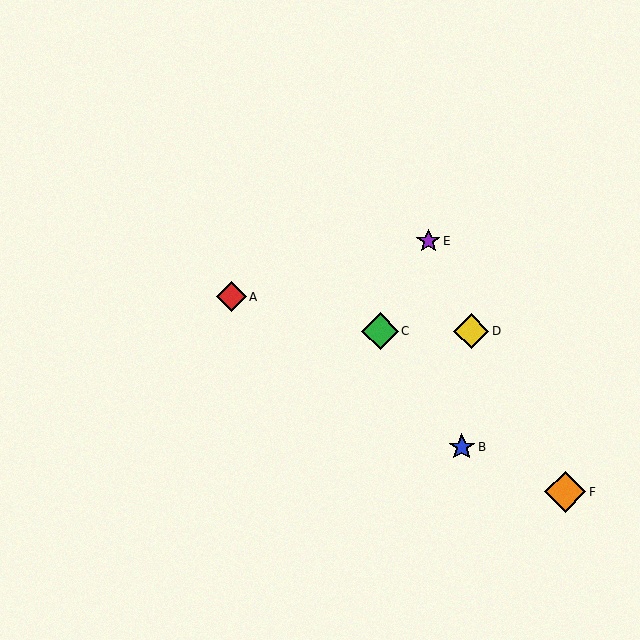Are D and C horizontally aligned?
Yes, both are at y≈331.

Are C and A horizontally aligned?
No, C is at y≈331 and A is at y≈297.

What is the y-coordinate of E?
Object E is at y≈241.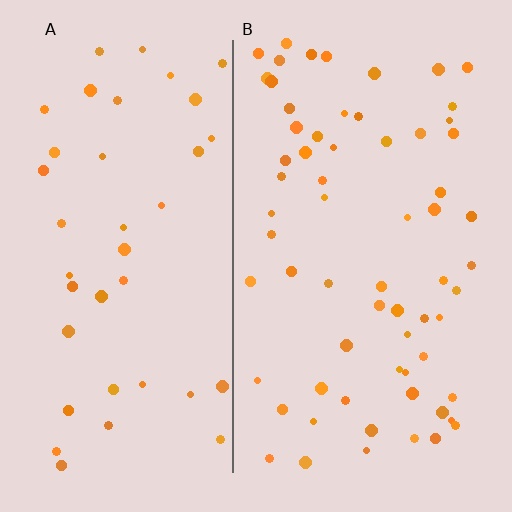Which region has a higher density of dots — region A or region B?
B (the right).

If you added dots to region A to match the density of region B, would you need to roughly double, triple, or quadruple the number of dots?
Approximately double.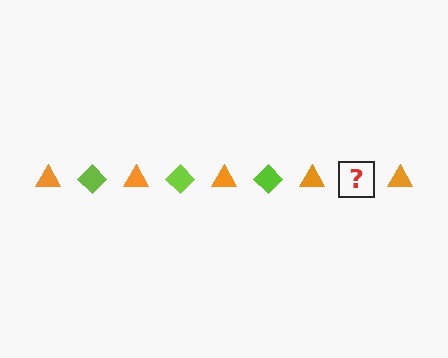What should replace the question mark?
The question mark should be replaced with a lime diamond.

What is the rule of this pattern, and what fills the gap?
The rule is that the pattern alternates between orange triangle and lime diamond. The gap should be filled with a lime diamond.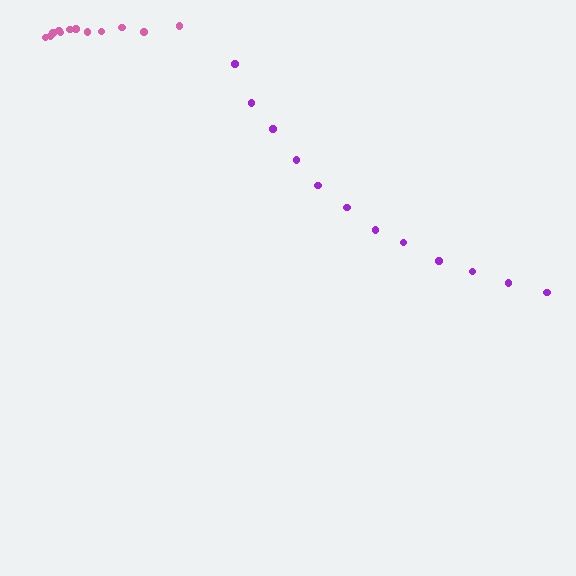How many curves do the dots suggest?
There are 2 distinct paths.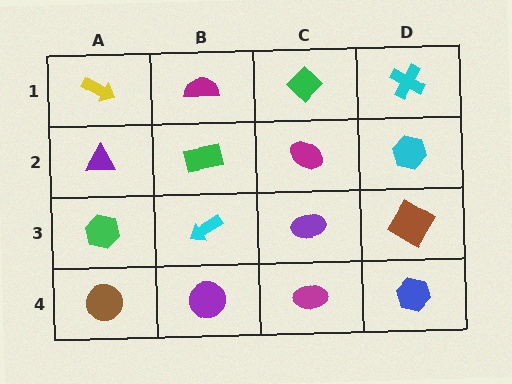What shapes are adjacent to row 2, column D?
A cyan cross (row 1, column D), a brown diamond (row 3, column D), a magenta ellipse (row 2, column C).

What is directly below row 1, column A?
A purple triangle.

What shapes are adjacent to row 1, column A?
A purple triangle (row 2, column A), a magenta semicircle (row 1, column B).